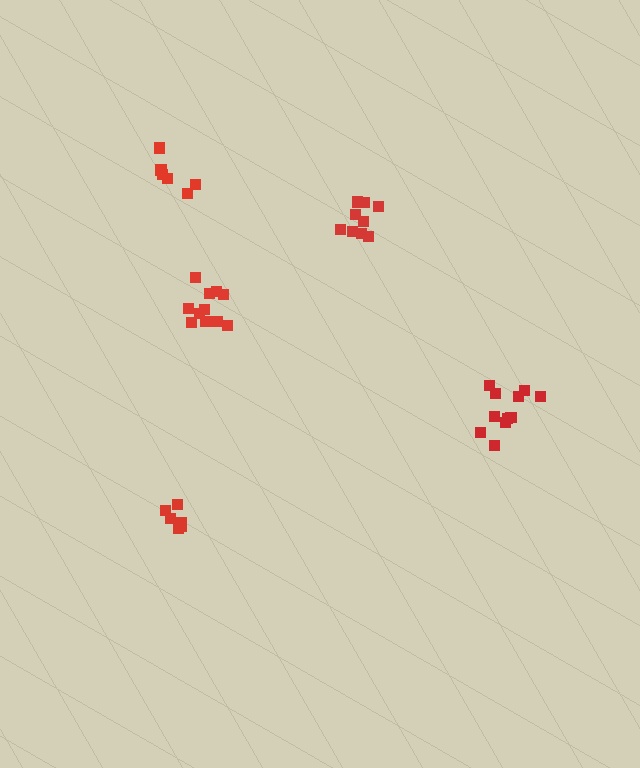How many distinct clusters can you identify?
There are 5 distinct clusters.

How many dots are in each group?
Group 1: 6 dots, Group 2: 9 dots, Group 3: 6 dots, Group 4: 11 dots, Group 5: 11 dots (43 total).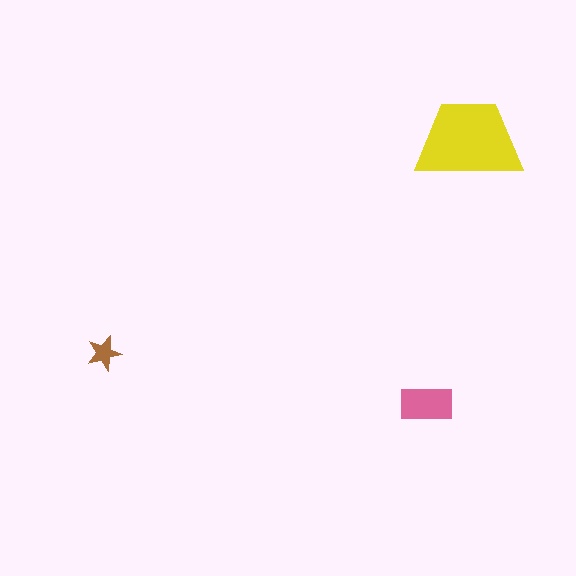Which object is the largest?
The yellow trapezoid.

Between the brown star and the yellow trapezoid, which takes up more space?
The yellow trapezoid.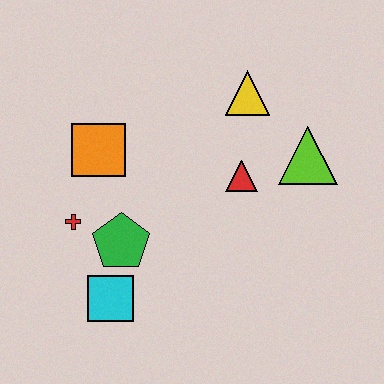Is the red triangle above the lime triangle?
No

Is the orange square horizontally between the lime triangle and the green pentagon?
No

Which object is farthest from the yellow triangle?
The cyan square is farthest from the yellow triangle.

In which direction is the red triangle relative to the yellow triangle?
The red triangle is below the yellow triangle.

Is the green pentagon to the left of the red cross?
No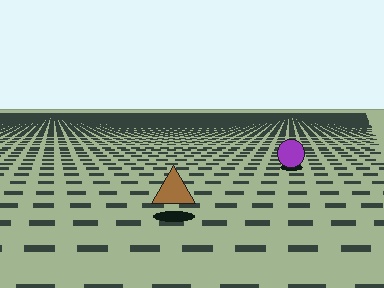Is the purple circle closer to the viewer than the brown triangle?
No. The brown triangle is closer — you can tell from the texture gradient: the ground texture is coarser near it.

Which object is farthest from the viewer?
The purple circle is farthest from the viewer. It appears smaller and the ground texture around it is denser.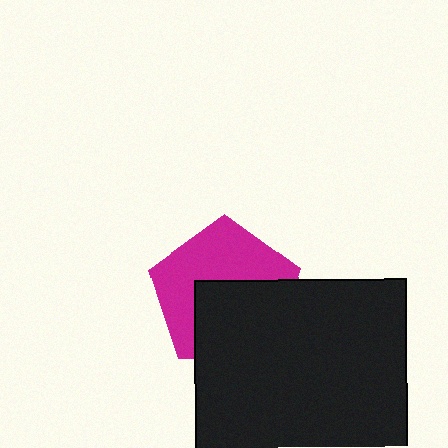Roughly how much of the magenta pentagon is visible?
About half of it is visible (roughly 53%).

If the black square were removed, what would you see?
You would see the complete magenta pentagon.